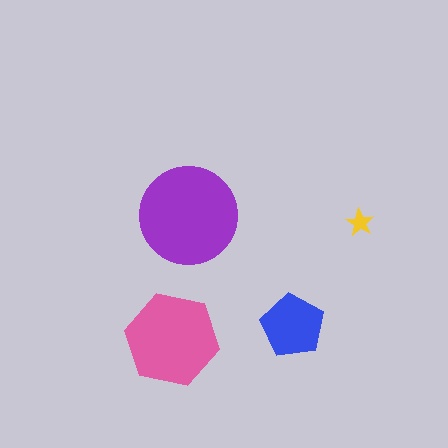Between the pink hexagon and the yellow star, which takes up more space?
The pink hexagon.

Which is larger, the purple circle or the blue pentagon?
The purple circle.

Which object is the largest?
The purple circle.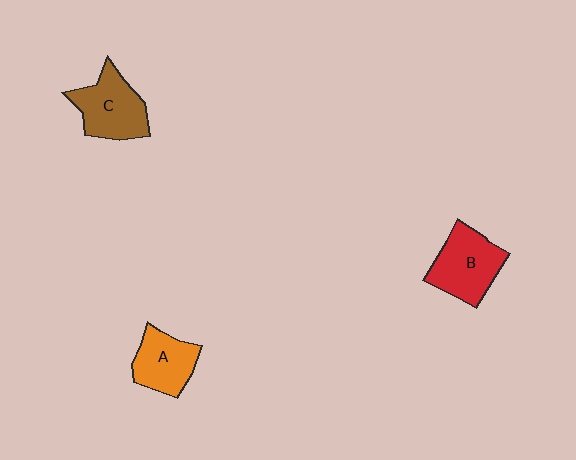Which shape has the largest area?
Shape B (red).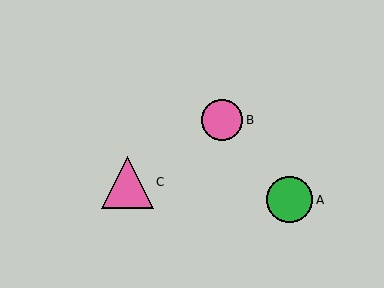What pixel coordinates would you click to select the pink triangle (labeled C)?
Click at (127, 182) to select the pink triangle C.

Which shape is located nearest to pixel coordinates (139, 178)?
The pink triangle (labeled C) at (127, 182) is nearest to that location.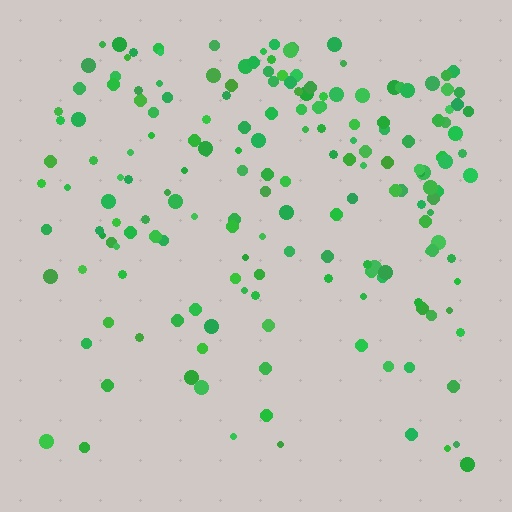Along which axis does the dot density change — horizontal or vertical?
Vertical.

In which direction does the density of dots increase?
From bottom to top, with the top side densest.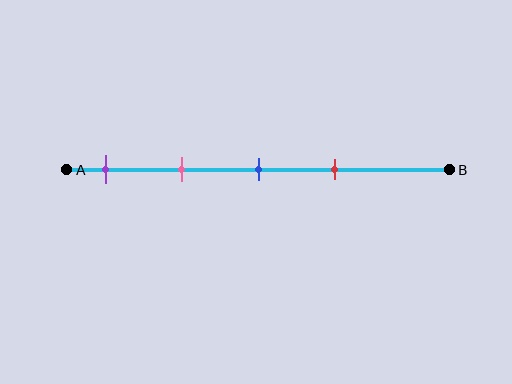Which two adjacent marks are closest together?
The blue and red marks are the closest adjacent pair.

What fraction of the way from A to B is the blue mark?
The blue mark is approximately 50% (0.5) of the way from A to B.